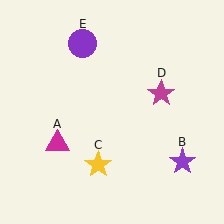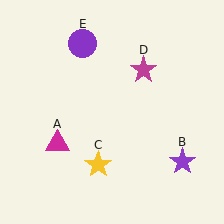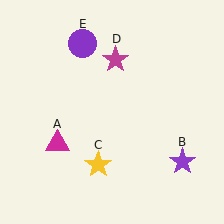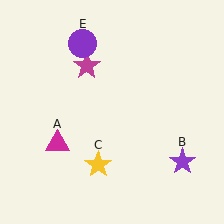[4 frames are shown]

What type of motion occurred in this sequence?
The magenta star (object D) rotated counterclockwise around the center of the scene.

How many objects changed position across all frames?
1 object changed position: magenta star (object D).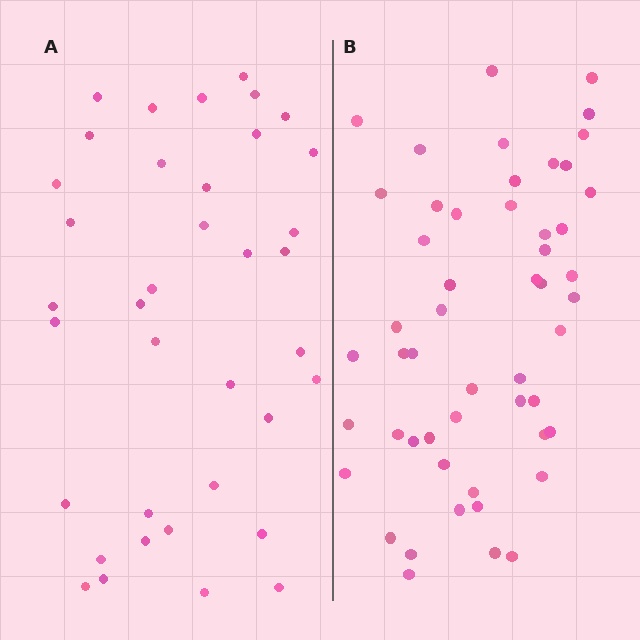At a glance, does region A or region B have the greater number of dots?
Region B (the right region) has more dots.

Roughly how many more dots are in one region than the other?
Region B has approximately 15 more dots than region A.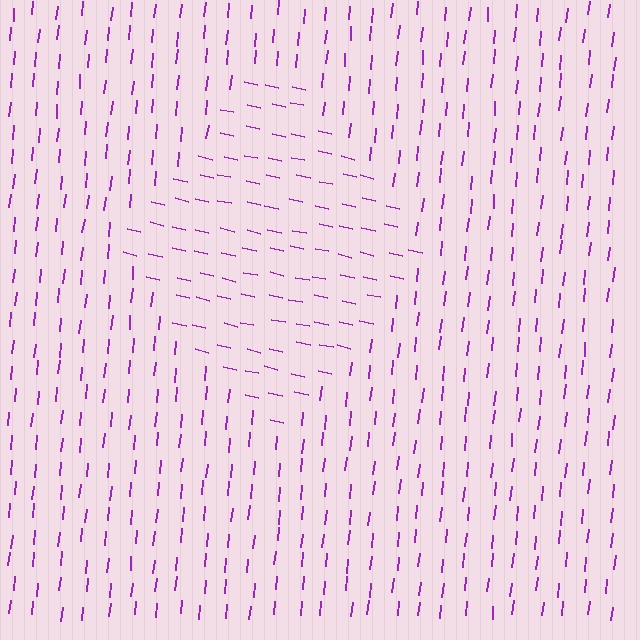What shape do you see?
I see a diamond.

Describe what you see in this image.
The image is filled with small purple line segments. A diamond region in the image has lines oriented differently from the surrounding lines, creating a visible texture boundary.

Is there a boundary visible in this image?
Yes, there is a texture boundary formed by a change in line orientation.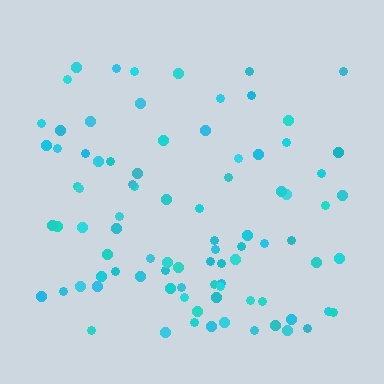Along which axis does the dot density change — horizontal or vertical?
Vertical.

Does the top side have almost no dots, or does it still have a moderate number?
Still a moderate number, just noticeably fewer than the bottom.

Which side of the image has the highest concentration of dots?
The bottom.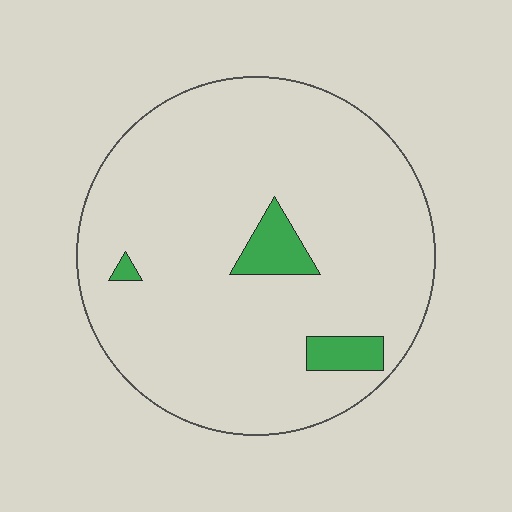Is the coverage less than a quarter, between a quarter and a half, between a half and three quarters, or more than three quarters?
Less than a quarter.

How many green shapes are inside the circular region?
3.